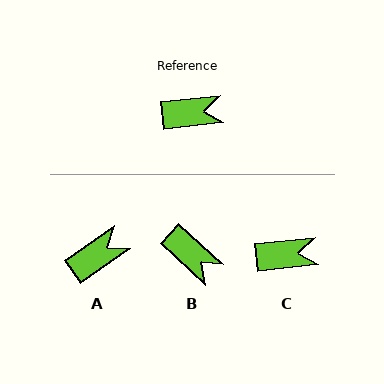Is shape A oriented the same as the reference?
No, it is off by about 29 degrees.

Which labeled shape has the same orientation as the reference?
C.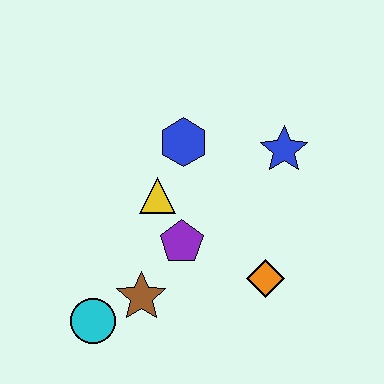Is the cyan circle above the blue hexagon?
No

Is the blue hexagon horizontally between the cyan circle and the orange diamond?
Yes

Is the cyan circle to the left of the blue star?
Yes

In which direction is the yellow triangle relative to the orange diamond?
The yellow triangle is to the left of the orange diamond.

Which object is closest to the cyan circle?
The brown star is closest to the cyan circle.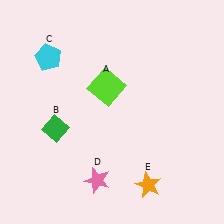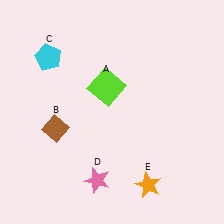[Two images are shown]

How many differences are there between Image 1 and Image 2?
There is 1 difference between the two images.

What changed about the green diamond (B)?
In Image 1, B is green. In Image 2, it changed to brown.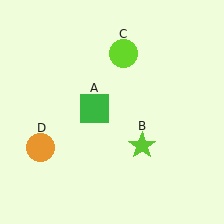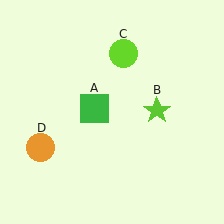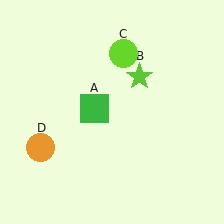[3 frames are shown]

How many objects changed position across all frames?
1 object changed position: lime star (object B).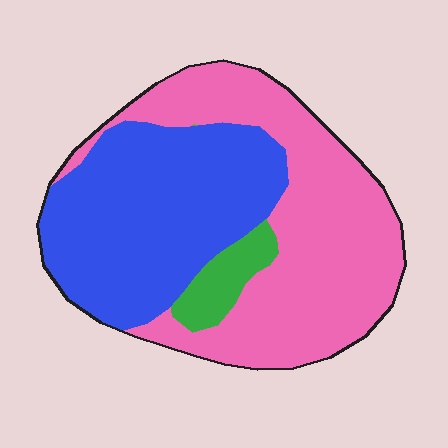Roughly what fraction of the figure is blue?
Blue covers 44% of the figure.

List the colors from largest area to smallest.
From largest to smallest: pink, blue, green.